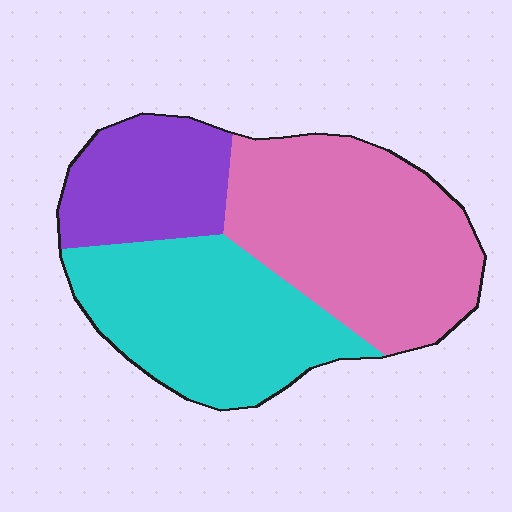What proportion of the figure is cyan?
Cyan covers roughly 35% of the figure.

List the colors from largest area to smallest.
From largest to smallest: pink, cyan, purple.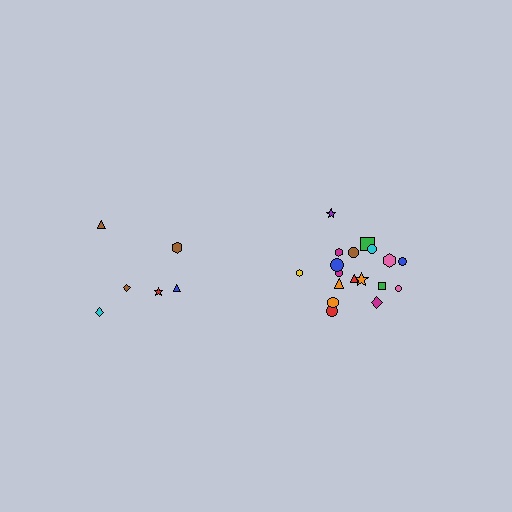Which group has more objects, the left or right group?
The right group.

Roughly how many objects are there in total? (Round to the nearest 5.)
Roughly 25 objects in total.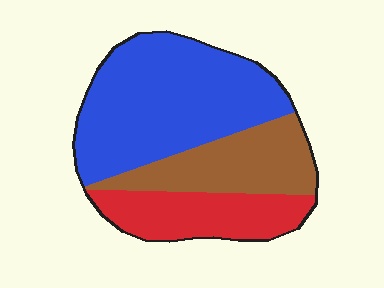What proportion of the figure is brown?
Brown covers 25% of the figure.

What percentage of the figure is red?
Red covers roughly 25% of the figure.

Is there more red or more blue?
Blue.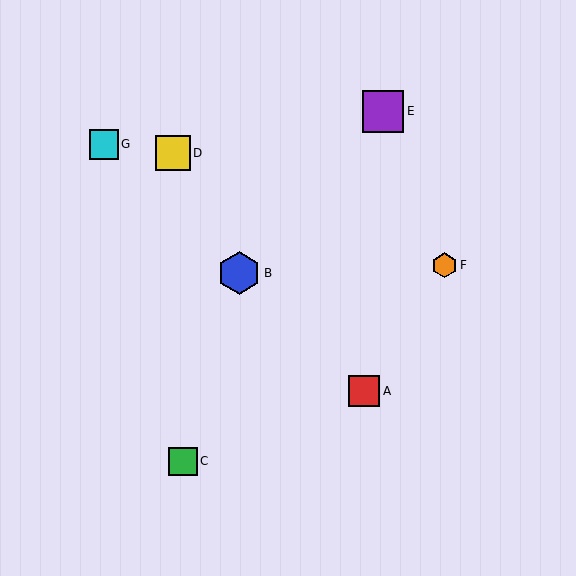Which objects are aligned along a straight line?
Objects A, B, G are aligned along a straight line.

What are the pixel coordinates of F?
Object F is at (445, 265).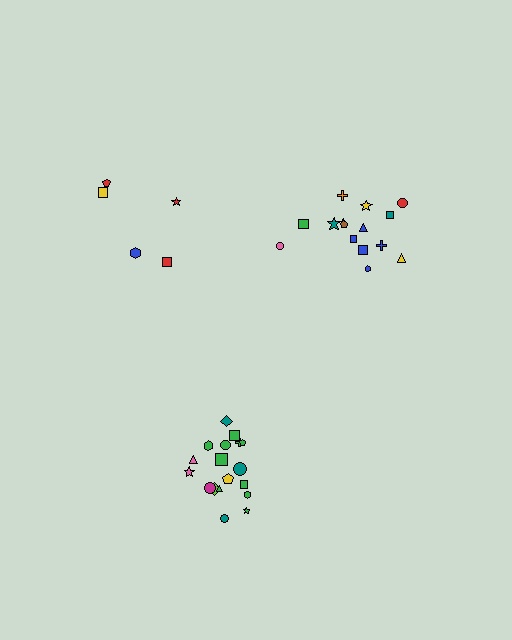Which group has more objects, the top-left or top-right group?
The top-right group.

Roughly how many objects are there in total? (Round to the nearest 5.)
Roughly 40 objects in total.